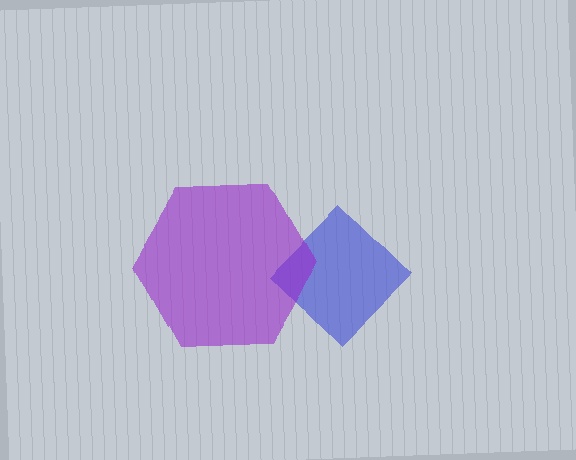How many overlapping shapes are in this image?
There are 2 overlapping shapes in the image.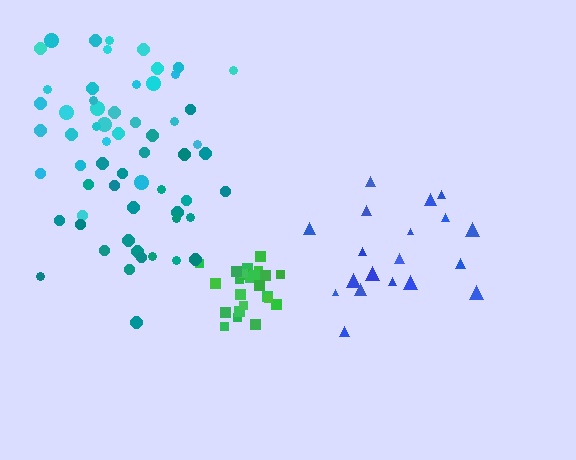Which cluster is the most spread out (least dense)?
Cyan.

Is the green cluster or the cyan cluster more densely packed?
Green.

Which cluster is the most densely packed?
Green.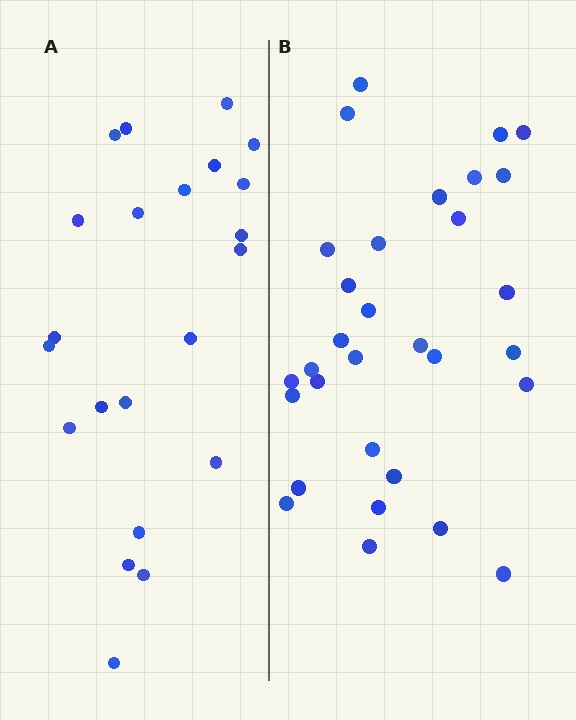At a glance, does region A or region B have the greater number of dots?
Region B (the right region) has more dots.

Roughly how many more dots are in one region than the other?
Region B has roughly 8 or so more dots than region A.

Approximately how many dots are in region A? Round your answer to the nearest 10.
About 20 dots. (The exact count is 22, which rounds to 20.)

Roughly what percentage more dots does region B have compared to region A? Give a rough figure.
About 40% more.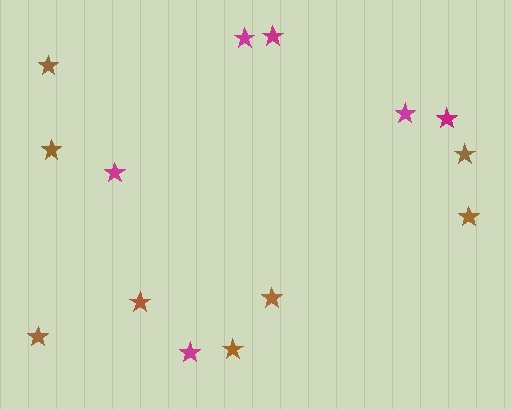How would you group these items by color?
There are 2 groups: one group of brown stars (8) and one group of magenta stars (6).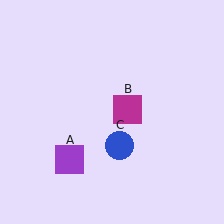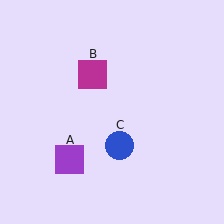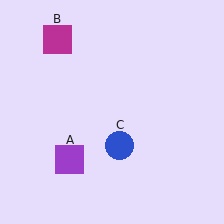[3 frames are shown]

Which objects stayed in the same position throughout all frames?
Purple square (object A) and blue circle (object C) remained stationary.